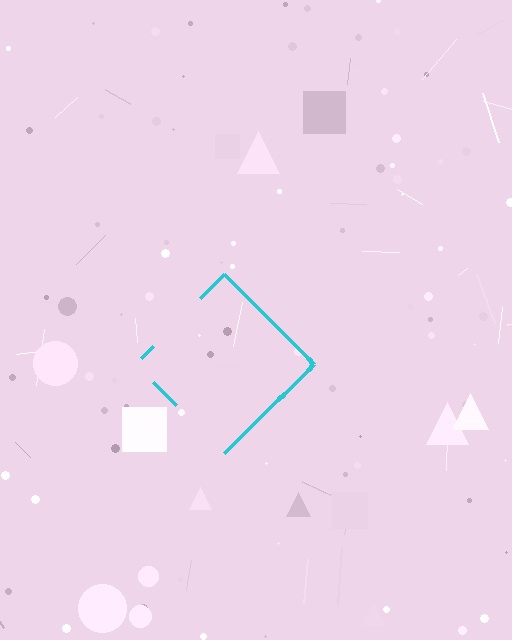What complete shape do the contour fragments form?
The contour fragments form a diamond.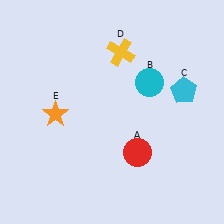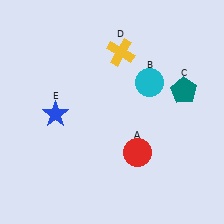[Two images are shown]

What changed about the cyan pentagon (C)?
In Image 1, C is cyan. In Image 2, it changed to teal.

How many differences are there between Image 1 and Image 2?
There are 2 differences between the two images.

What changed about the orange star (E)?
In Image 1, E is orange. In Image 2, it changed to blue.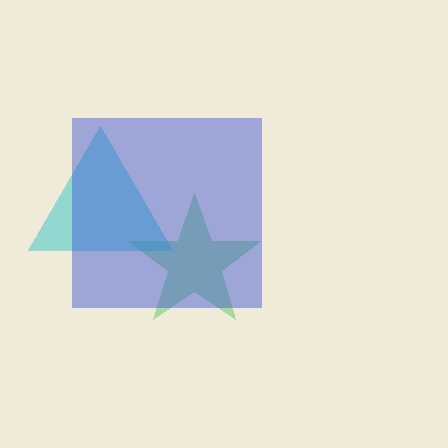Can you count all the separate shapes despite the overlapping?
Yes, there are 3 separate shapes.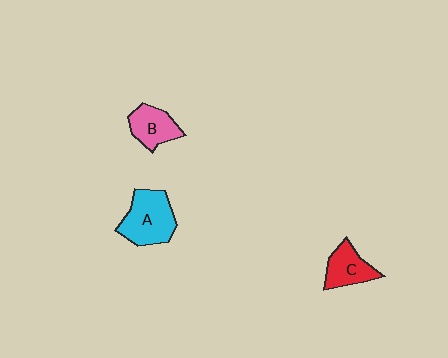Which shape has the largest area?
Shape A (cyan).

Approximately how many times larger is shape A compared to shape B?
Approximately 1.5 times.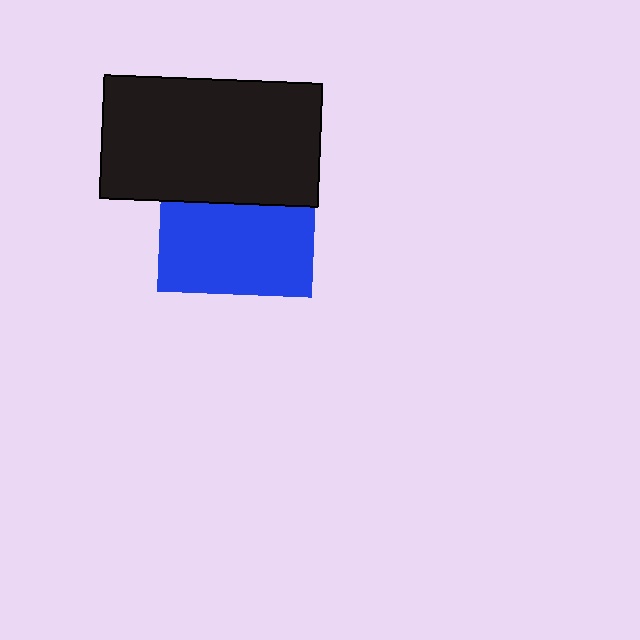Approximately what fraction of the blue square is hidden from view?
Roughly 42% of the blue square is hidden behind the black rectangle.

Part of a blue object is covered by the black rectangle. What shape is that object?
It is a square.